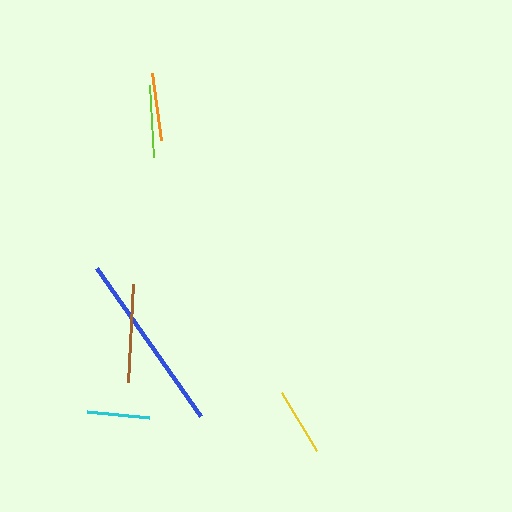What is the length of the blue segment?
The blue segment is approximately 181 pixels long.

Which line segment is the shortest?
The cyan line is the shortest at approximately 62 pixels.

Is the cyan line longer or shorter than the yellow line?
The yellow line is longer than the cyan line.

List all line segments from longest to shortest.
From longest to shortest: blue, brown, lime, yellow, orange, cyan.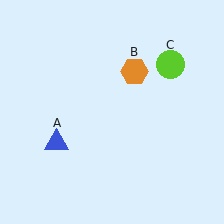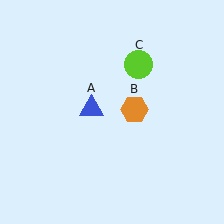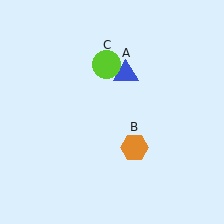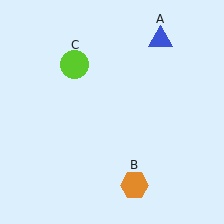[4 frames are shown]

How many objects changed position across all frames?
3 objects changed position: blue triangle (object A), orange hexagon (object B), lime circle (object C).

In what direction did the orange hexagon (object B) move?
The orange hexagon (object B) moved down.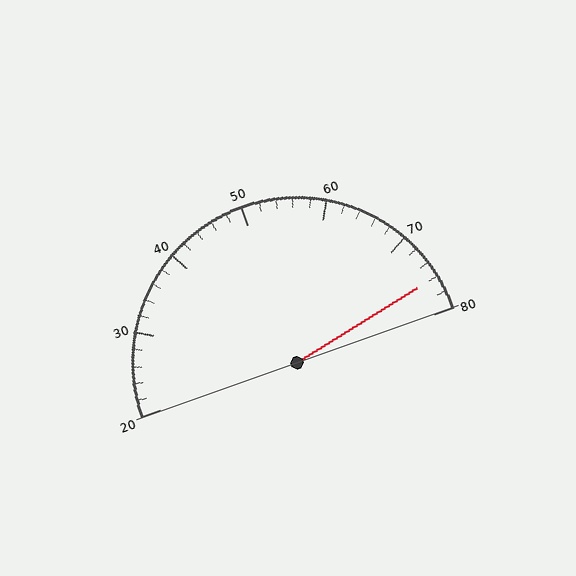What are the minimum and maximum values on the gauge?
The gauge ranges from 20 to 80.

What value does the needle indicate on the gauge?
The needle indicates approximately 76.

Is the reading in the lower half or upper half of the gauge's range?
The reading is in the upper half of the range (20 to 80).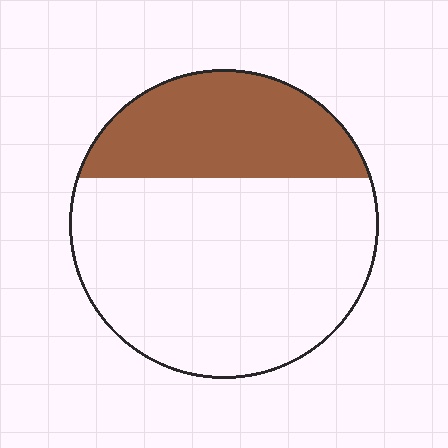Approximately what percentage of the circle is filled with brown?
Approximately 30%.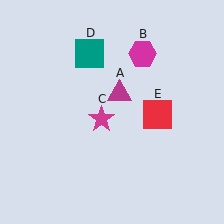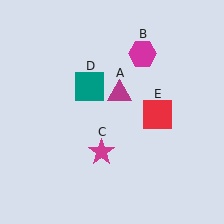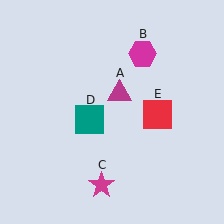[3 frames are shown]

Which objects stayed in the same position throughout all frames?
Magenta triangle (object A) and magenta hexagon (object B) and red square (object E) remained stationary.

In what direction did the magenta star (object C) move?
The magenta star (object C) moved down.